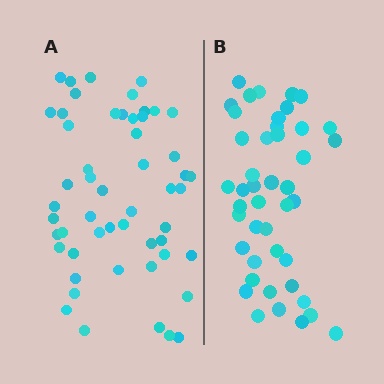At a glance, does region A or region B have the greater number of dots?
Region A (the left region) has more dots.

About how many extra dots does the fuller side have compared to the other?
Region A has roughly 8 or so more dots than region B.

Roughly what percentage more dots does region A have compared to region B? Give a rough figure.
About 20% more.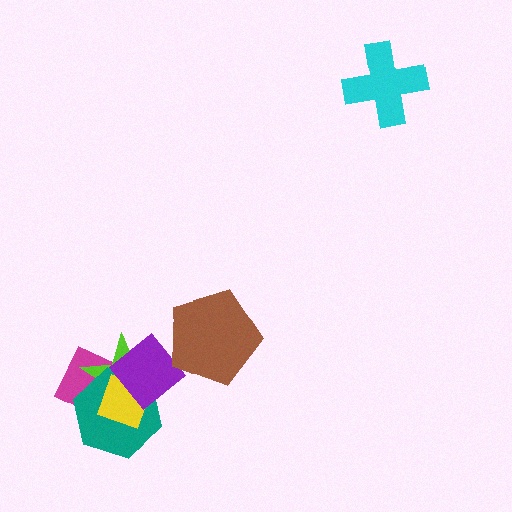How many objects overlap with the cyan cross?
0 objects overlap with the cyan cross.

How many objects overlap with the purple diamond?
3 objects overlap with the purple diamond.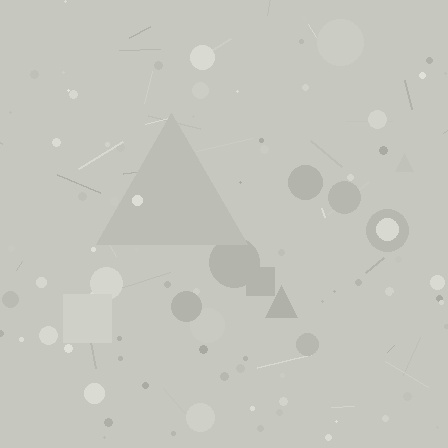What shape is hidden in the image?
A triangle is hidden in the image.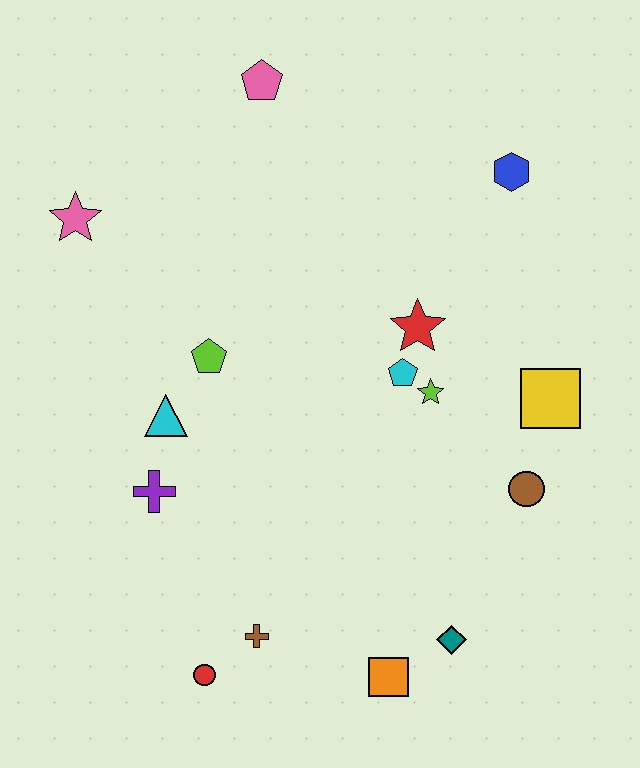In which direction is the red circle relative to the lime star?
The red circle is below the lime star.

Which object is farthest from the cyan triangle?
The blue hexagon is farthest from the cyan triangle.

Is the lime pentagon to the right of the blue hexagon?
No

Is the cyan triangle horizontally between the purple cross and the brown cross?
Yes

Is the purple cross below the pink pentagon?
Yes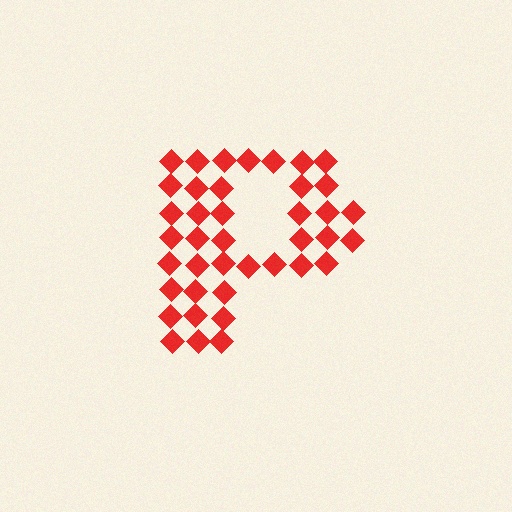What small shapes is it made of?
It is made of small diamonds.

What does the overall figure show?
The overall figure shows the letter P.